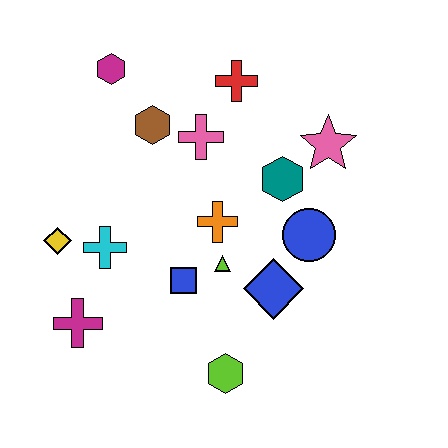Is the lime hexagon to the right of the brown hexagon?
Yes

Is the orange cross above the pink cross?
No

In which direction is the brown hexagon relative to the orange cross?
The brown hexagon is above the orange cross.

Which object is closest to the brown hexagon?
The pink cross is closest to the brown hexagon.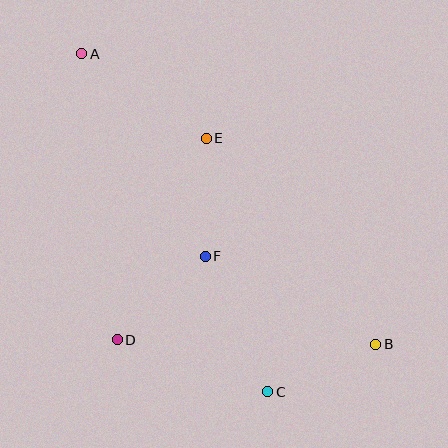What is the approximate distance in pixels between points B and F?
The distance between B and F is approximately 192 pixels.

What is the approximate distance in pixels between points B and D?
The distance between B and D is approximately 259 pixels.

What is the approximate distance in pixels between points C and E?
The distance between C and E is approximately 261 pixels.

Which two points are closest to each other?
Points E and F are closest to each other.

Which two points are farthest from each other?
Points A and B are farthest from each other.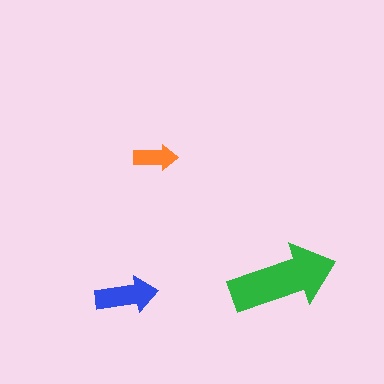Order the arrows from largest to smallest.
the green one, the blue one, the orange one.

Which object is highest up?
The orange arrow is topmost.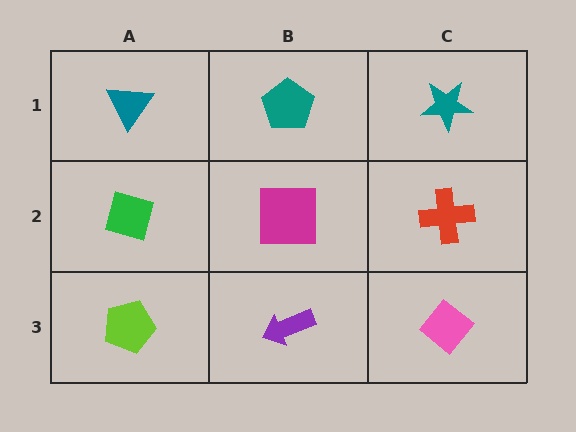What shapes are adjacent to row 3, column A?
A green diamond (row 2, column A), a purple arrow (row 3, column B).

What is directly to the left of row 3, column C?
A purple arrow.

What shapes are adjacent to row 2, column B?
A teal pentagon (row 1, column B), a purple arrow (row 3, column B), a green diamond (row 2, column A), a red cross (row 2, column C).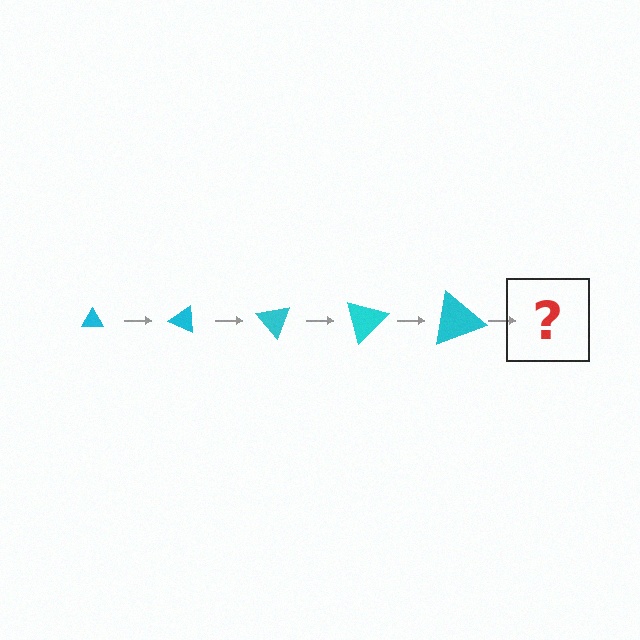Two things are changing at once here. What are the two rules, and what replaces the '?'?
The two rules are that the triangle grows larger each step and it rotates 25 degrees each step. The '?' should be a triangle, larger than the previous one and rotated 125 degrees from the start.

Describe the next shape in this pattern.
It should be a triangle, larger than the previous one and rotated 125 degrees from the start.